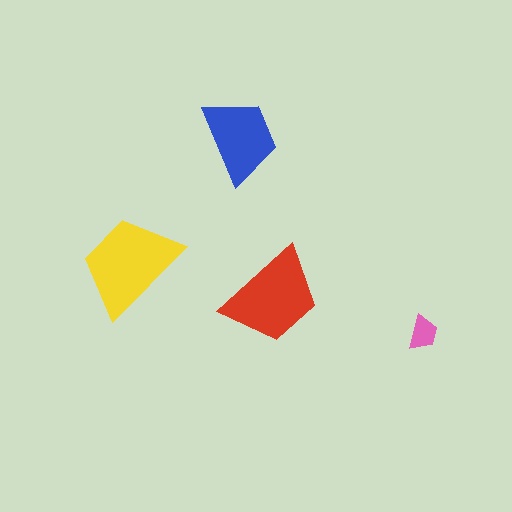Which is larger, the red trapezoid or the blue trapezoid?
The red one.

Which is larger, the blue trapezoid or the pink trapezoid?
The blue one.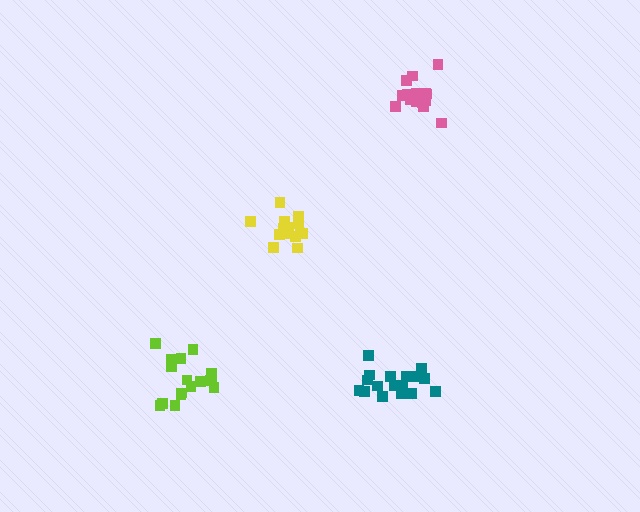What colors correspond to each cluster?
The clusters are colored: yellow, lime, teal, pink.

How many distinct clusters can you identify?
There are 4 distinct clusters.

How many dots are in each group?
Group 1: 14 dots, Group 2: 17 dots, Group 3: 18 dots, Group 4: 15 dots (64 total).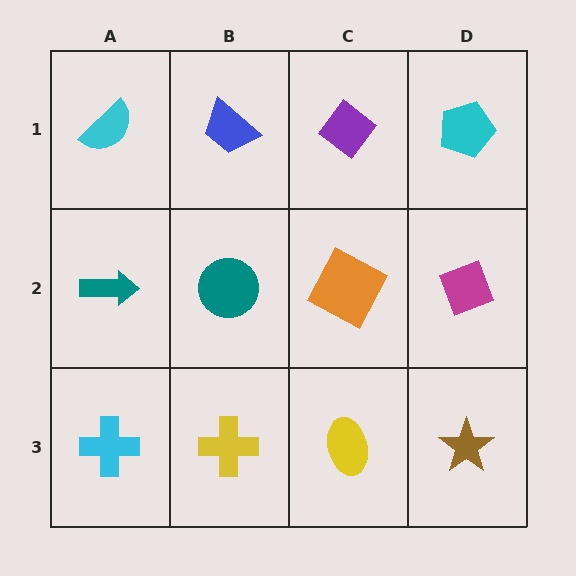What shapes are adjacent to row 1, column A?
A teal arrow (row 2, column A), a blue trapezoid (row 1, column B).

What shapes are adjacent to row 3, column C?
An orange square (row 2, column C), a yellow cross (row 3, column B), a brown star (row 3, column D).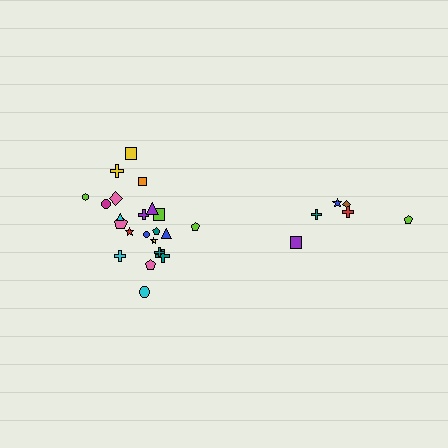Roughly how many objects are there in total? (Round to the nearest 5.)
Roughly 30 objects in total.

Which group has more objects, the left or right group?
The left group.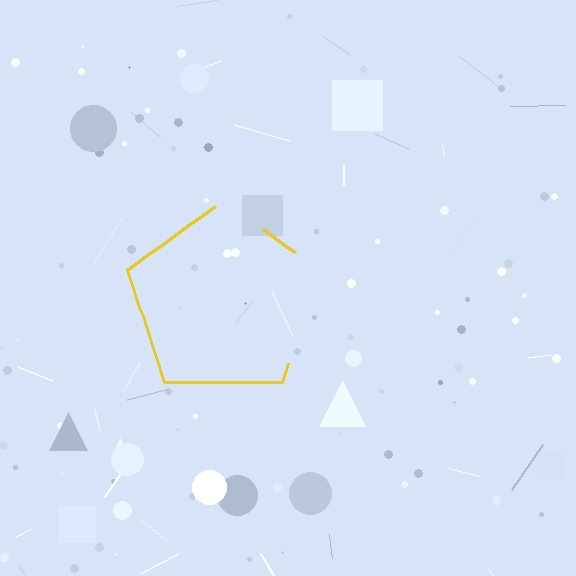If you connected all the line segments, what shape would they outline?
They would outline a pentagon.